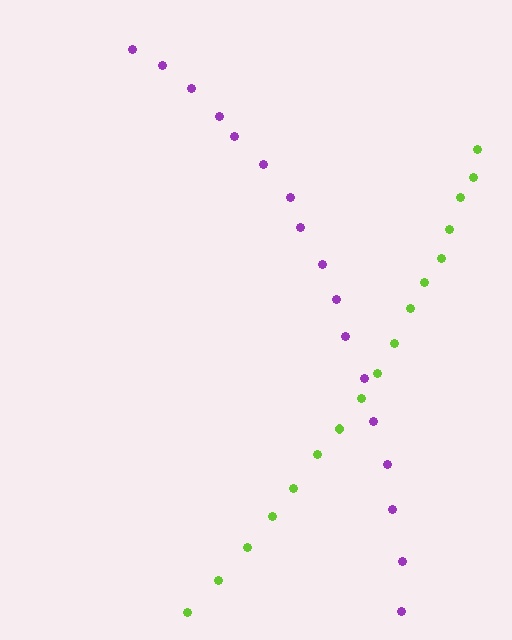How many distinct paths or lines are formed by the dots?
There are 2 distinct paths.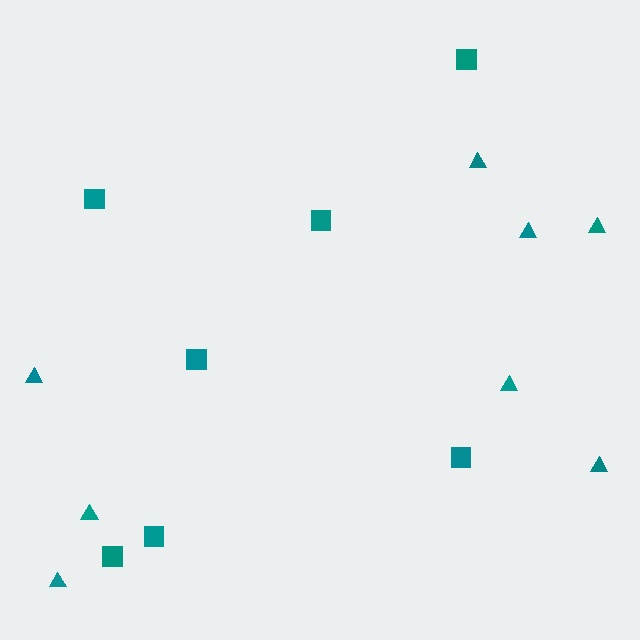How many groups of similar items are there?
There are 2 groups: one group of squares (7) and one group of triangles (8).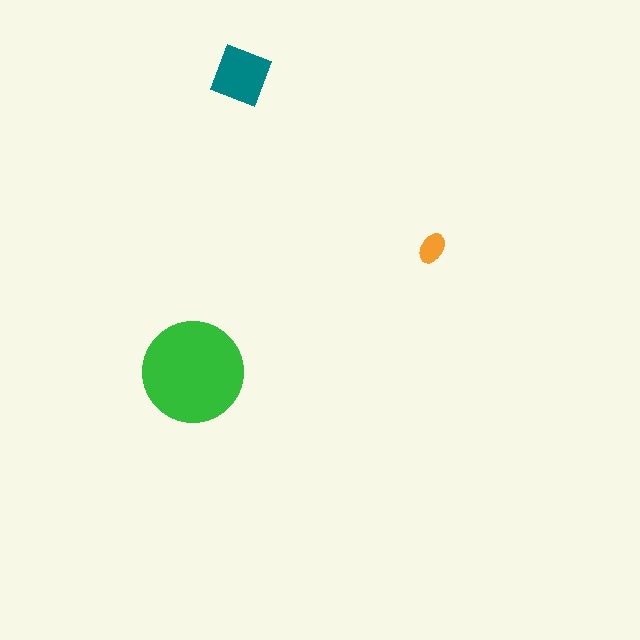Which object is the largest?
The green circle.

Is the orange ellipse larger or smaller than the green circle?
Smaller.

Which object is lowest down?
The green circle is bottommost.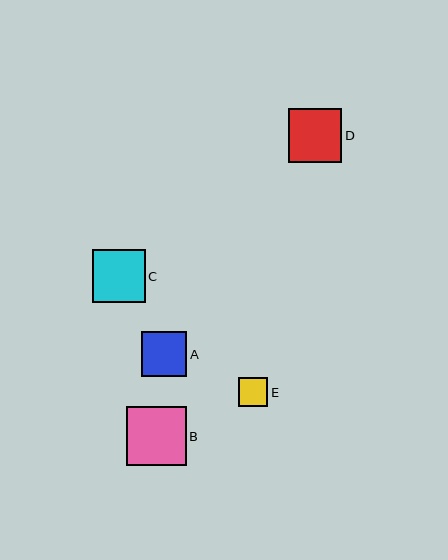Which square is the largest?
Square B is the largest with a size of approximately 59 pixels.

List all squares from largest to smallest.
From largest to smallest: B, D, C, A, E.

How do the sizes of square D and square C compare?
Square D and square C are approximately the same size.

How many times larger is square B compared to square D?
Square B is approximately 1.1 times the size of square D.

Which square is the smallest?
Square E is the smallest with a size of approximately 29 pixels.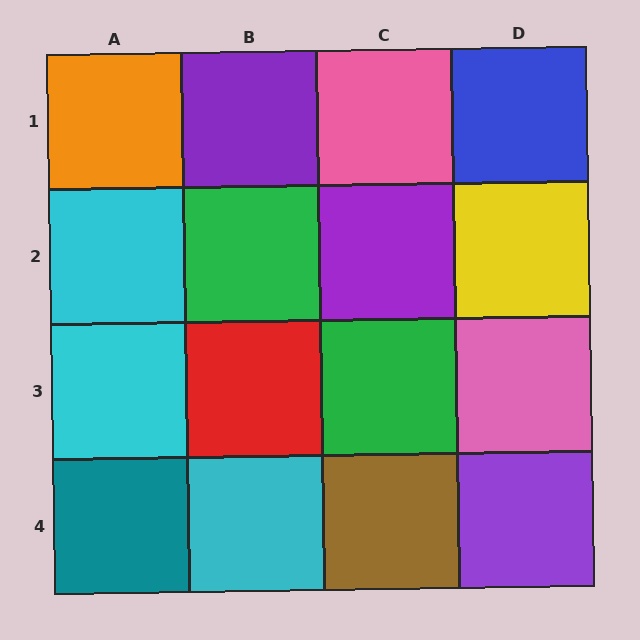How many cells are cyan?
3 cells are cyan.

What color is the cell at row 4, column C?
Brown.